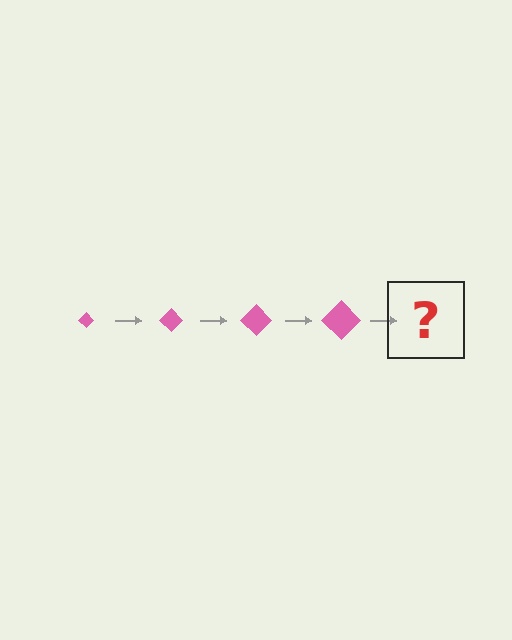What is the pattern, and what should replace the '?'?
The pattern is that the diamond gets progressively larger each step. The '?' should be a pink diamond, larger than the previous one.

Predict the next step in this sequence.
The next step is a pink diamond, larger than the previous one.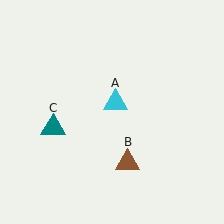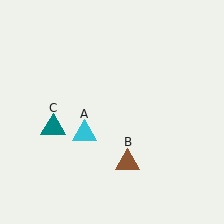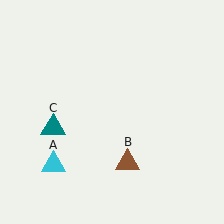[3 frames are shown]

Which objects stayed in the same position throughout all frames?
Brown triangle (object B) and teal triangle (object C) remained stationary.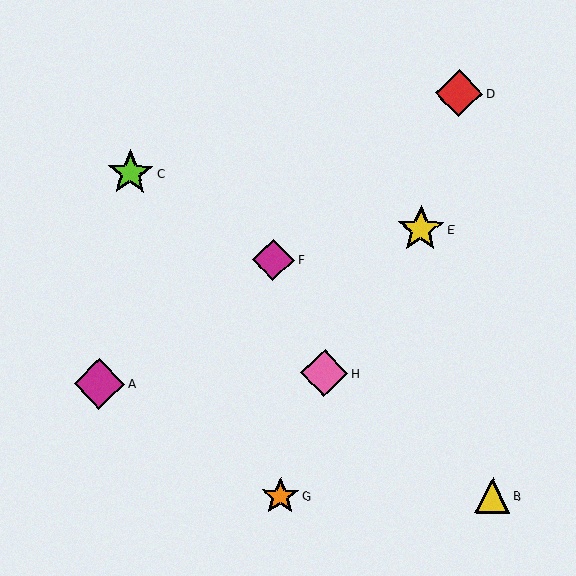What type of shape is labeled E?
Shape E is a yellow star.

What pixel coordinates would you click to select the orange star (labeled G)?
Click at (280, 496) to select the orange star G.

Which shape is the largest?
The magenta diamond (labeled A) is the largest.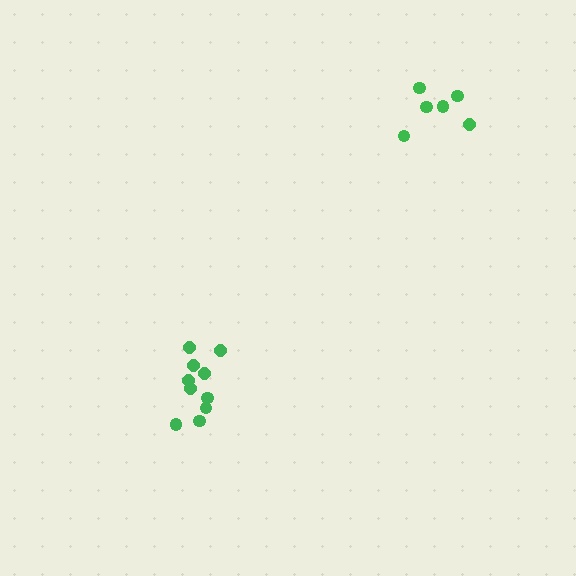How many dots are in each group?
Group 1: 10 dots, Group 2: 6 dots (16 total).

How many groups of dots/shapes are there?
There are 2 groups.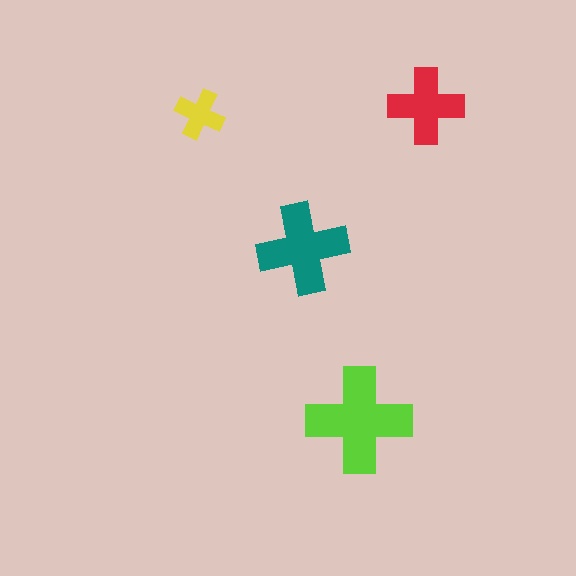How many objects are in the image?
There are 4 objects in the image.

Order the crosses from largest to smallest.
the lime one, the teal one, the red one, the yellow one.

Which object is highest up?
The red cross is topmost.